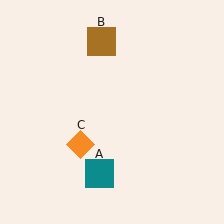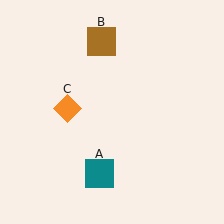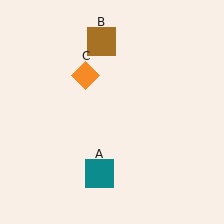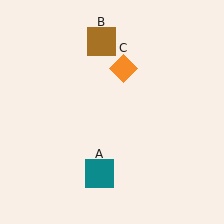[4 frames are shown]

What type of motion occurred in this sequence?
The orange diamond (object C) rotated clockwise around the center of the scene.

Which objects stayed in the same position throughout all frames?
Teal square (object A) and brown square (object B) remained stationary.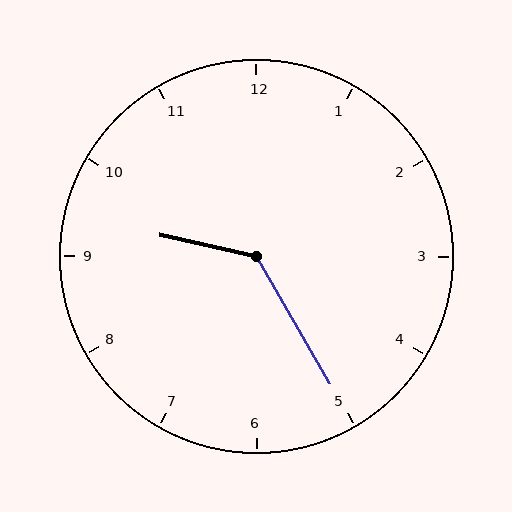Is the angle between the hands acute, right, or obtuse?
It is obtuse.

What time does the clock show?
9:25.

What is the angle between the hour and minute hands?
Approximately 132 degrees.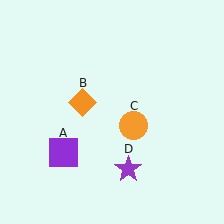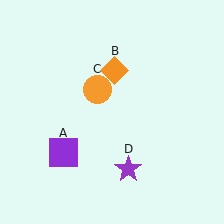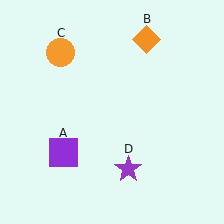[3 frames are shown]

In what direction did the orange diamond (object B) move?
The orange diamond (object B) moved up and to the right.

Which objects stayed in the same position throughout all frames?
Purple square (object A) and purple star (object D) remained stationary.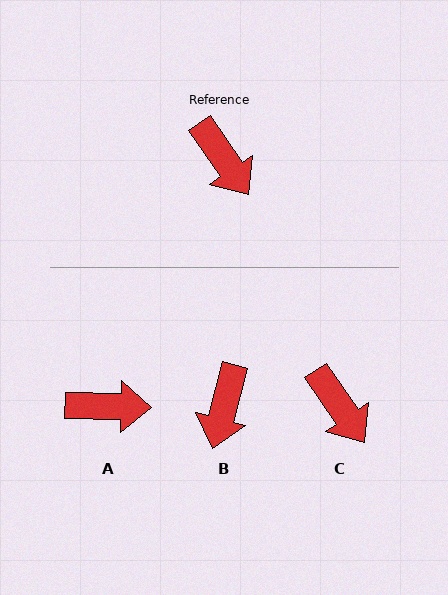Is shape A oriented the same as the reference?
No, it is off by about 54 degrees.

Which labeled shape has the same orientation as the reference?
C.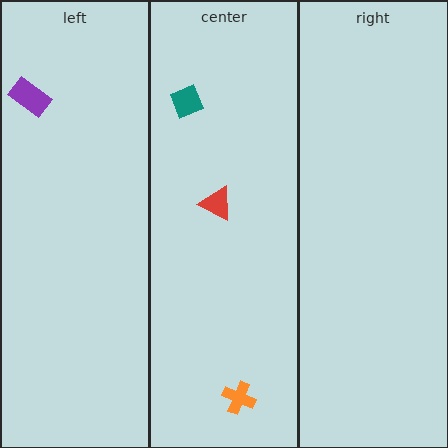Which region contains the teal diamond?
The center region.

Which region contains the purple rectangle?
The left region.